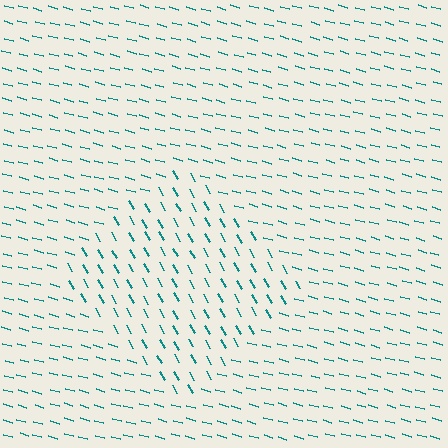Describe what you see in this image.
The image is filled with small teal line segments. A diamond region in the image has lines oriented differently from the surrounding lines, creating a visible texture boundary.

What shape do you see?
I see a diamond.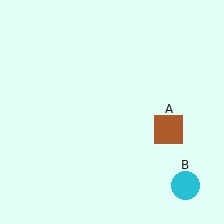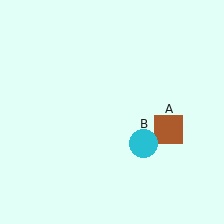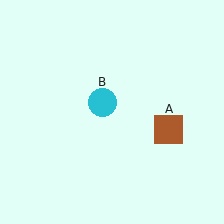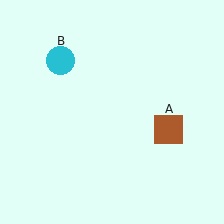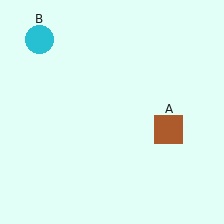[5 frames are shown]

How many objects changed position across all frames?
1 object changed position: cyan circle (object B).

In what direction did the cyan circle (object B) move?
The cyan circle (object B) moved up and to the left.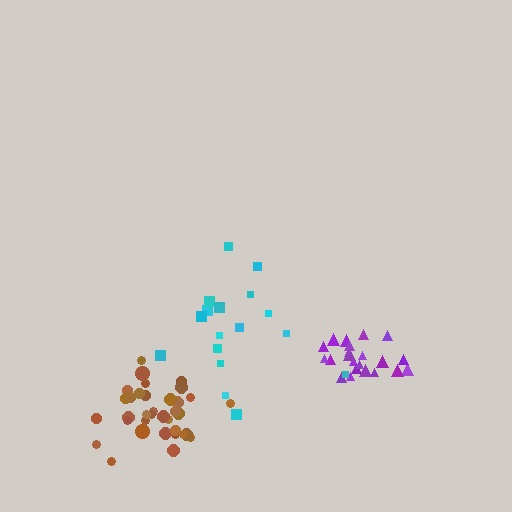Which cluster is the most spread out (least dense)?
Cyan.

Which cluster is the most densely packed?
Brown.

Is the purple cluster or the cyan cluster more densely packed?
Purple.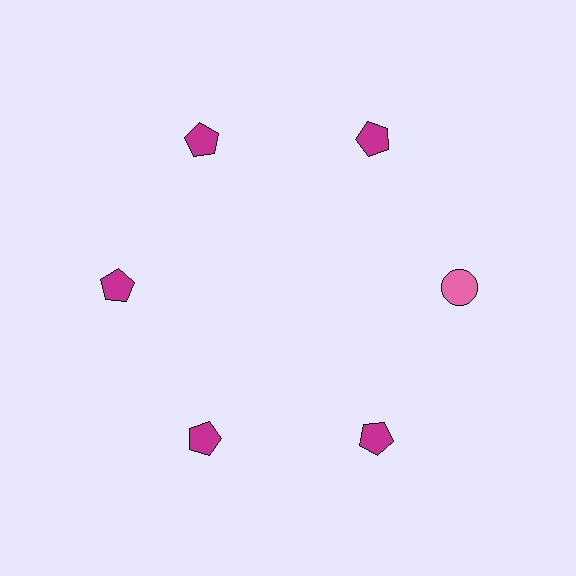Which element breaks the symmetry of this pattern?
The pink circle at roughly the 3 o'clock position breaks the symmetry. All other shapes are magenta pentagons.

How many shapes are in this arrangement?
There are 6 shapes arranged in a ring pattern.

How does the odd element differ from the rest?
It differs in both color (pink instead of magenta) and shape (circle instead of pentagon).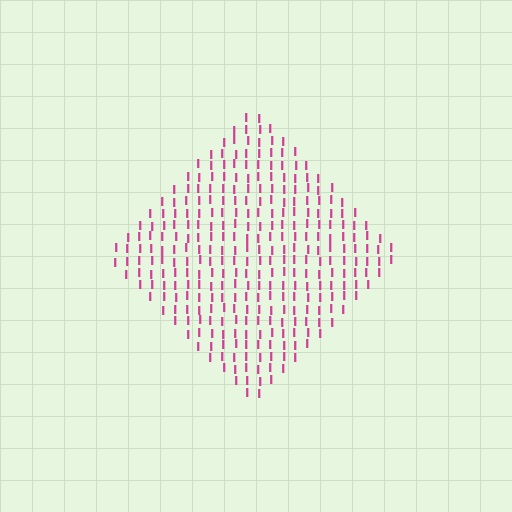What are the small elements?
The small elements are letter I's.